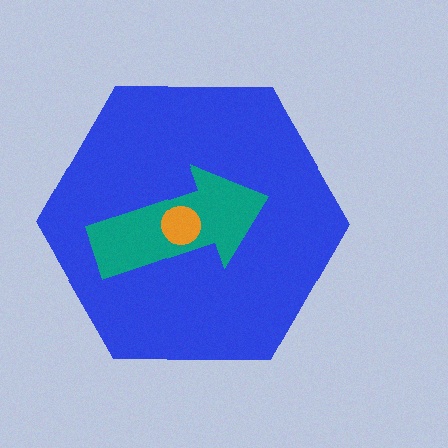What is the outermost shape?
The blue hexagon.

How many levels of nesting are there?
3.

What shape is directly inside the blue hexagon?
The teal arrow.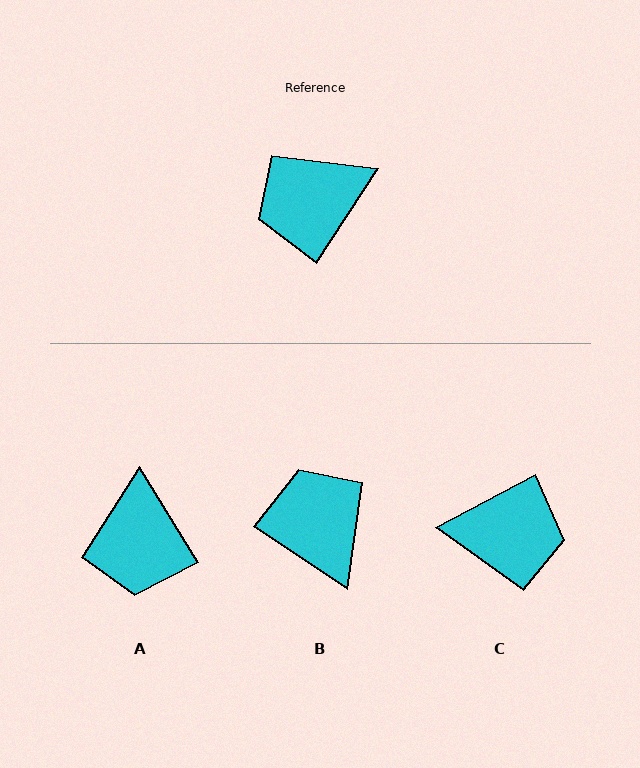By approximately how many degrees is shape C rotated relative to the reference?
Approximately 152 degrees counter-clockwise.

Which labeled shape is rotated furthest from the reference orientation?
C, about 152 degrees away.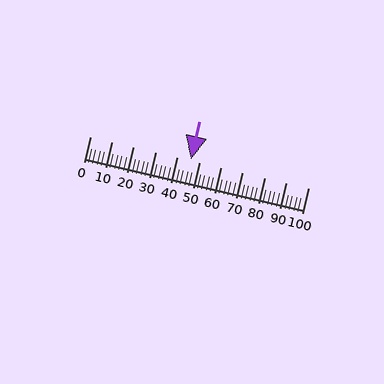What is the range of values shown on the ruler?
The ruler shows values from 0 to 100.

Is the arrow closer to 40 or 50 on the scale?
The arrow is closer to 50.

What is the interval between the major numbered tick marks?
The major tick marks are spaced 10 units apart.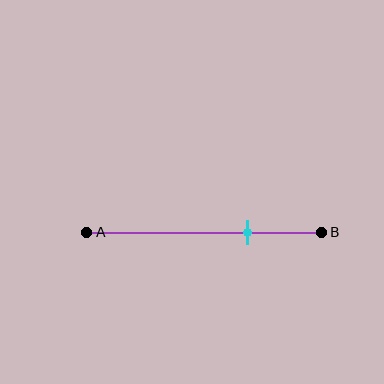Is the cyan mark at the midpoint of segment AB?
No, the mark is at about 70% from A, not at the 50% midpoint.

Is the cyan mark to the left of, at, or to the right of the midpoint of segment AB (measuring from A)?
The cyan mark is to the right of the midpoint of segment AB.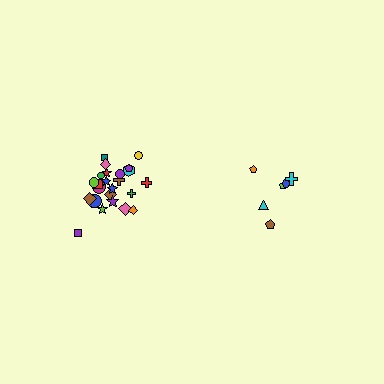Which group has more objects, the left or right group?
The left group.